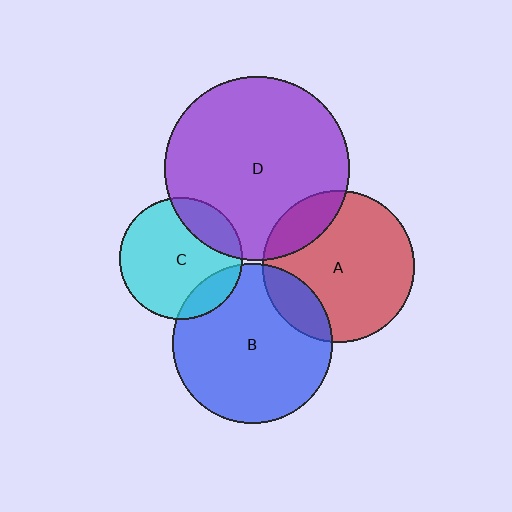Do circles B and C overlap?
Yes.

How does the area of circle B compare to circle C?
Approximately 1.7 times.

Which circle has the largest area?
Circle D (purple).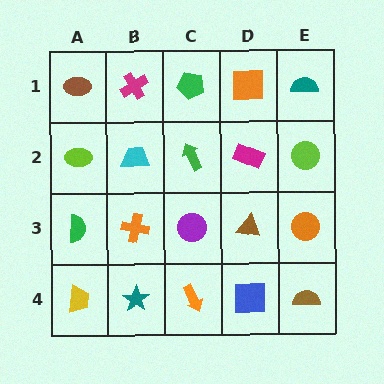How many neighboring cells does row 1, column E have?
2.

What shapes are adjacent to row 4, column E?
An orange circle (row 3, column E), a blue square (row 4, column D).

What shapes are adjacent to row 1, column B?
A cyan trapezoid (row 2, column B), a brown ellipse (row 1, column A), a green pentagon (row 1, column C).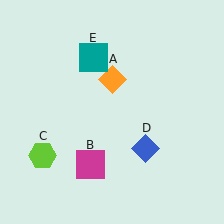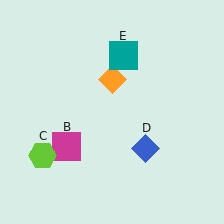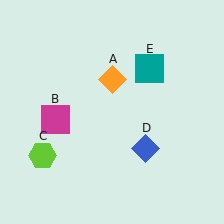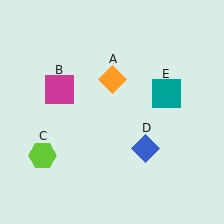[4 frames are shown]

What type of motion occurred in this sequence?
The magenta square (object B), teal square (object E) rotated clockwise around the center of the scene.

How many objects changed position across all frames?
2 objects changed position: magenta square (object B), teal square (object E).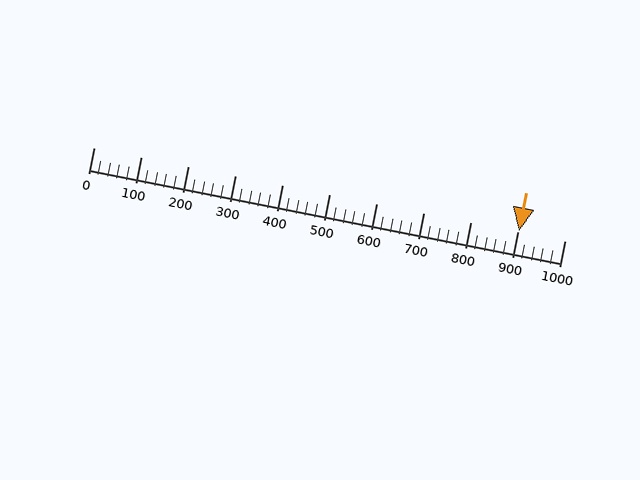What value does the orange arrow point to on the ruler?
The orange arrow points to approximately 903.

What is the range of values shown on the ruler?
The ruler shows values from 0 to 1000.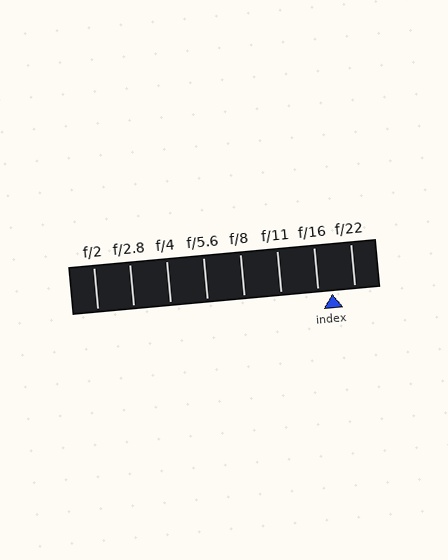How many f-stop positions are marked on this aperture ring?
There are 8 f-stop positions marked.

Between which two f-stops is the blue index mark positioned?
The index mark is between f/16 and f/22.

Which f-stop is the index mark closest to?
The index mark is closest to f/16.